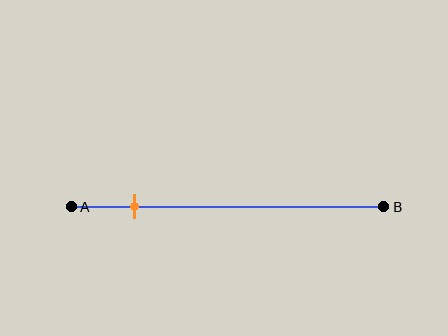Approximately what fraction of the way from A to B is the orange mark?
The orange mark is approximately 20% of the way from A to B.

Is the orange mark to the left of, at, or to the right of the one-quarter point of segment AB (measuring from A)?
The orange mark is to the left of the one-quarter point of segment AB.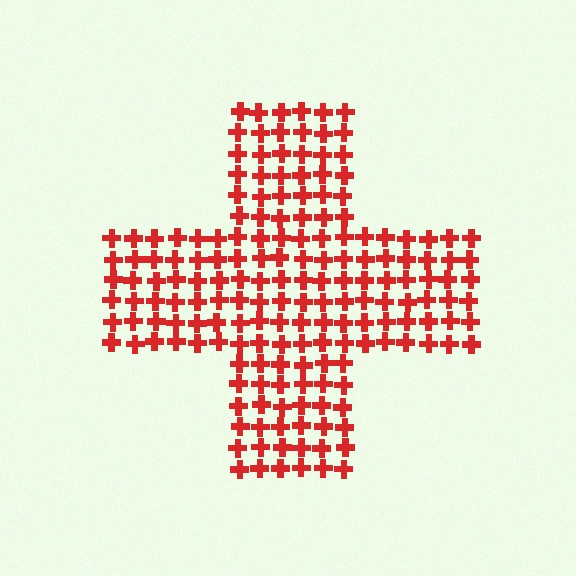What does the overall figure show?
The overall figure shows a cross.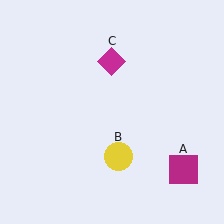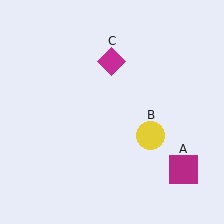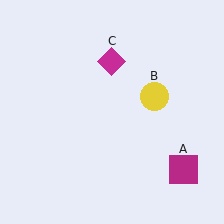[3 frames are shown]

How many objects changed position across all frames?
1 object changed position: yellow circle (object B).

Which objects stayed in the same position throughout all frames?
Magenta square (object A) and magenta diamond (object C) remained stationary.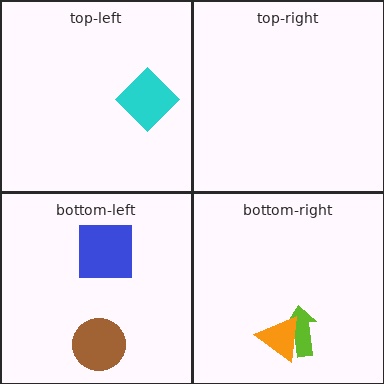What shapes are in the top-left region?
The cyan diamond.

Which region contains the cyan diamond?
The top-left region.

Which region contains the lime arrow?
The bottom-right region.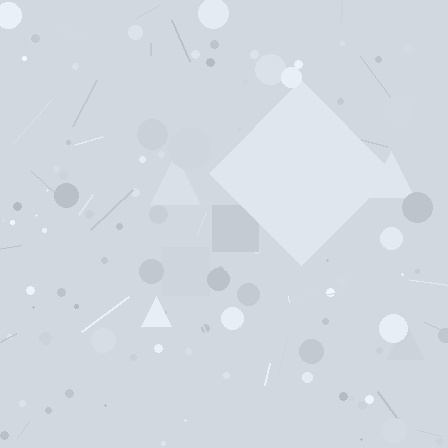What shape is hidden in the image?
A diamond is hidden in the image.